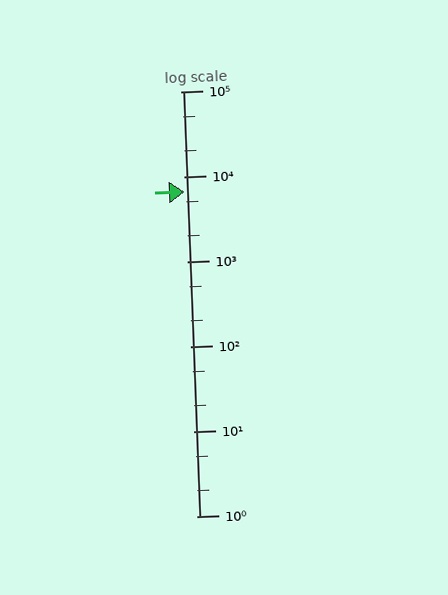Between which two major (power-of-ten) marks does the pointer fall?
The pointer is between 1000 and 10000.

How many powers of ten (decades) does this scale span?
The scale spans 5 decades, from 1 to 100000.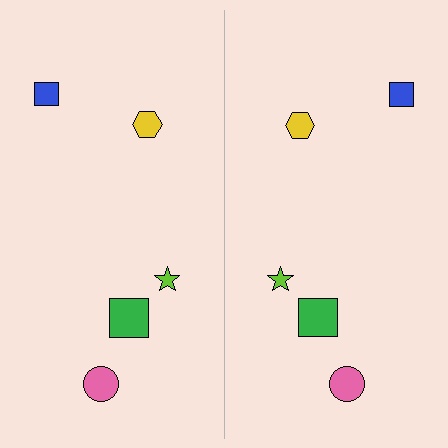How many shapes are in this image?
There are 10 shapes in this image.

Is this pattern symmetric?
Yes, this pattern has bilateral (reflection) symmetry.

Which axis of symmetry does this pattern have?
The pattern has a vertical axis of symmetry running through the center of the image.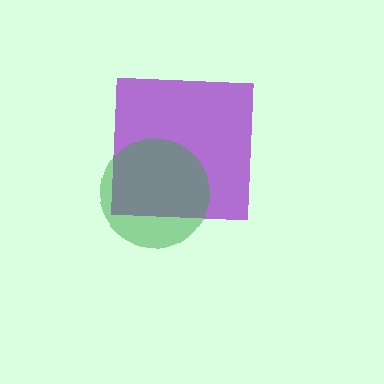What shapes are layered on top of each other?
The layered shapes are: a purple square, a green circle.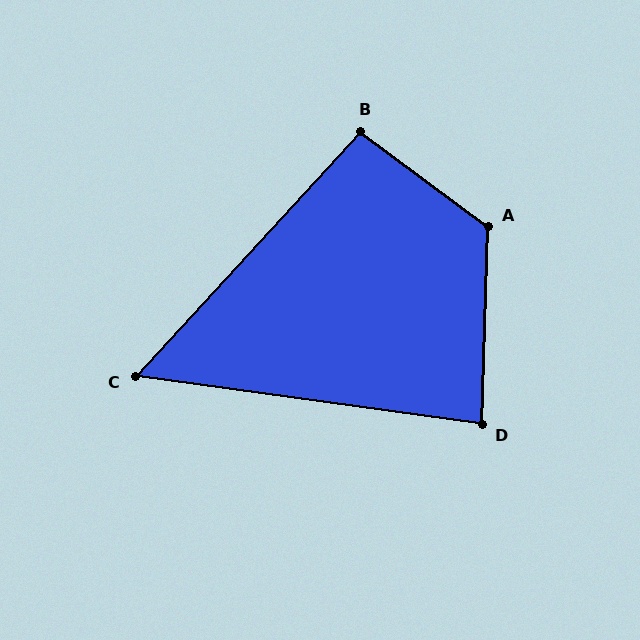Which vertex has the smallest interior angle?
C, at approximately 55 degrees.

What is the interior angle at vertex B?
Approximately 96 degrees (obtuse).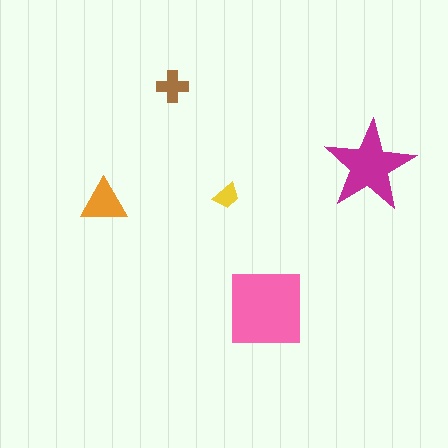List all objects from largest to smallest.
The pink square, the magenta star, the orange triangle, the brown cross, the yellow trapezoid.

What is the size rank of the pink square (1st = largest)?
1st.